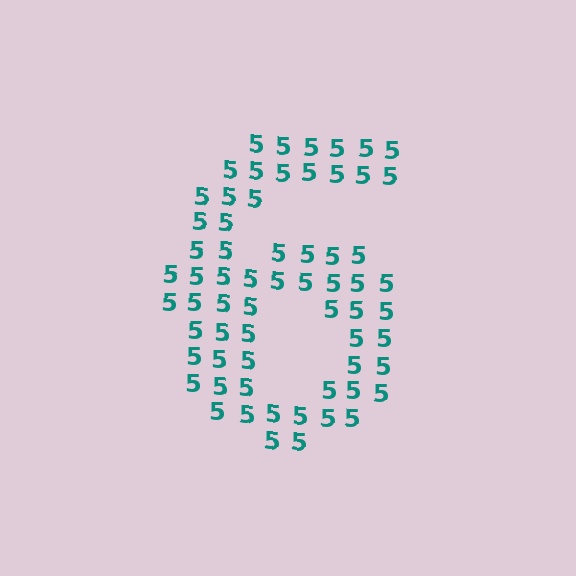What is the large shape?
The large shape is the digit 6.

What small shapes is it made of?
It is made of small digit 5's.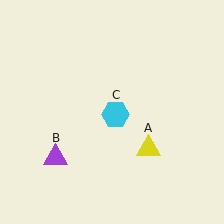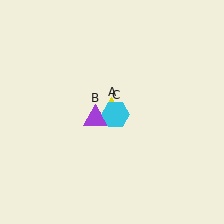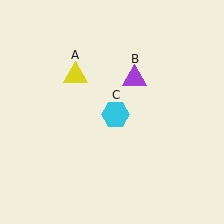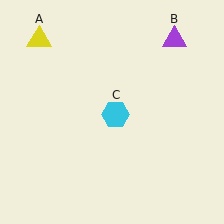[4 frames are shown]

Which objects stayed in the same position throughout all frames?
Cyan hexagon (object C) remained stationary.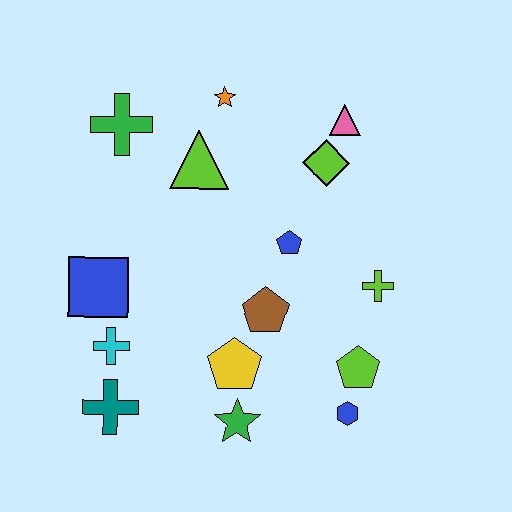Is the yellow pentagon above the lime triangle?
No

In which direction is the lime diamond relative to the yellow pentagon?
The lime diamond is above the yellow pentagon.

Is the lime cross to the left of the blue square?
No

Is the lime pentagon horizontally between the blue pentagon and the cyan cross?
No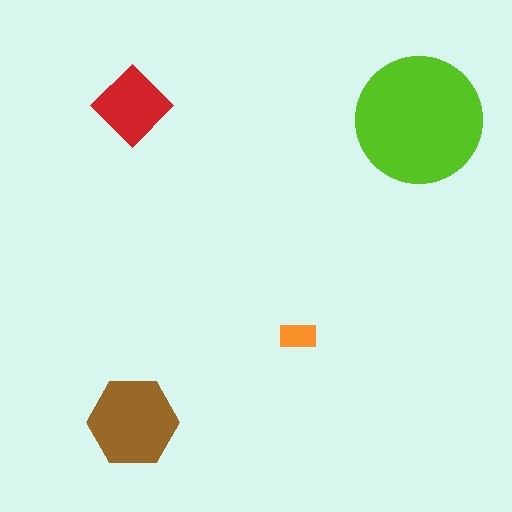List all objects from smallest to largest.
The orange rectangle, the red diamond, the brown hexagon, the lime circle.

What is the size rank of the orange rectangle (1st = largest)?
4th.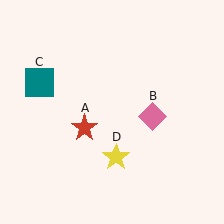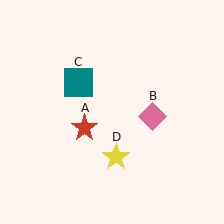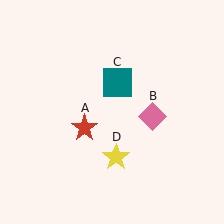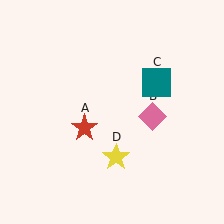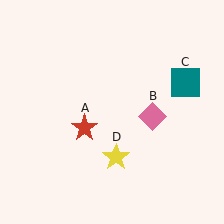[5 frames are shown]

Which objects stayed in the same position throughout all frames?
Red star (object A) and pink diamond (object B) and yellow star (object D) remained stationary.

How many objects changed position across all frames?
1 object changed position: teal square (object C).